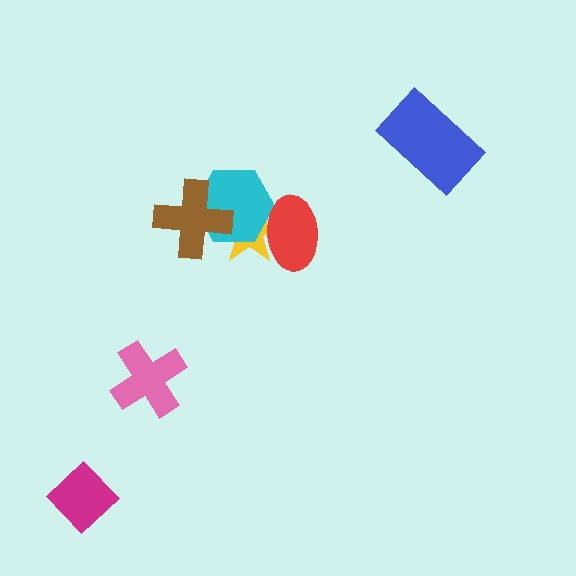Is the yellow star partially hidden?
Yes, it is partially covered by another shape.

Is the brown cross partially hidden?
No, no other shape covers it.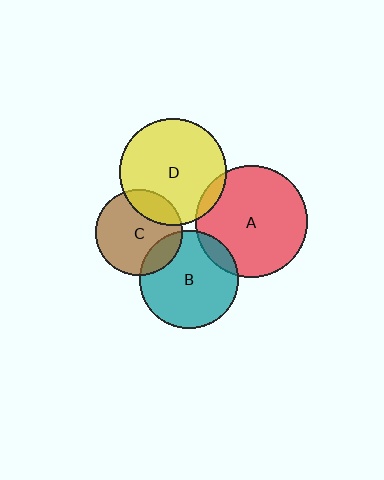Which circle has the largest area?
Circle A (red).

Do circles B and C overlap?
Yes.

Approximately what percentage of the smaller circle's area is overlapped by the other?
Approximately 15%.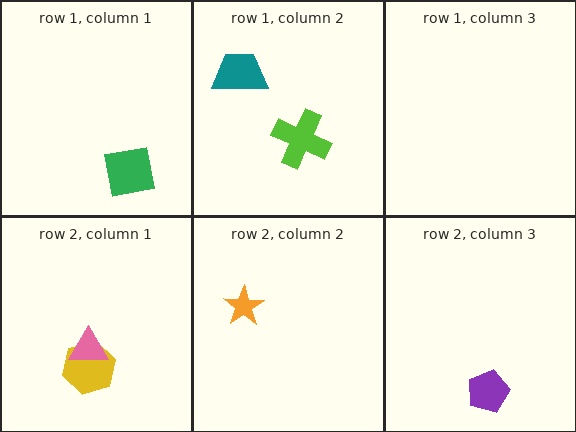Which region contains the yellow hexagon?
The row 2, column 1 region.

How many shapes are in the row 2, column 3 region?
1.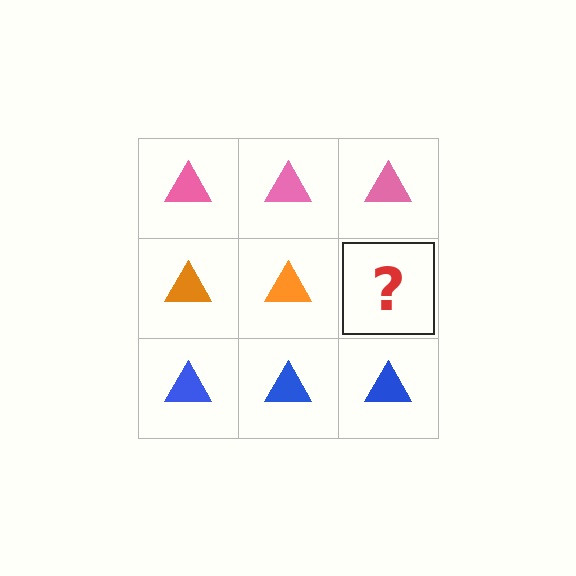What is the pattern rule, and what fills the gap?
The rule is that each row has a consistent color. The gap should be filled with an orange triangle.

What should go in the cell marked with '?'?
The missing cell should contain an orange triangle.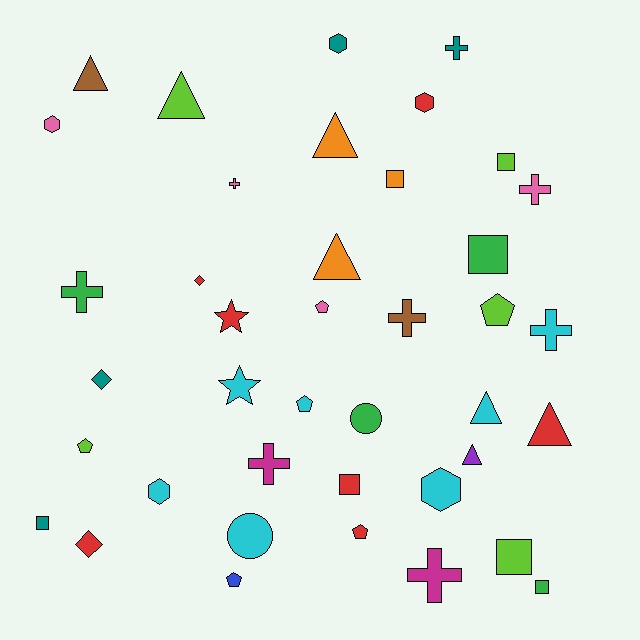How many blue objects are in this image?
There is 1 blue object.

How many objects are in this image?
There are 40 objects.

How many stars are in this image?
There are 2 stars.